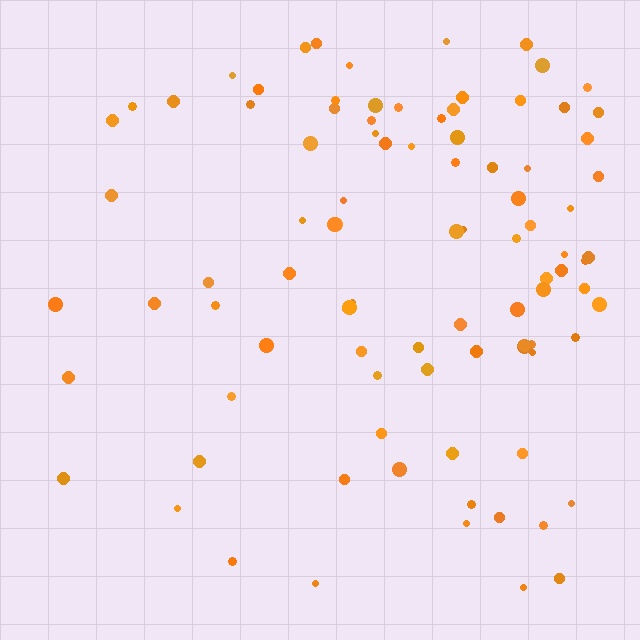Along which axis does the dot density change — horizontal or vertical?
Horizontal.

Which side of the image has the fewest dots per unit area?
The left.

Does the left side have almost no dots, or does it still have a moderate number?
Still a moderate number, just noticeably fewer than the right.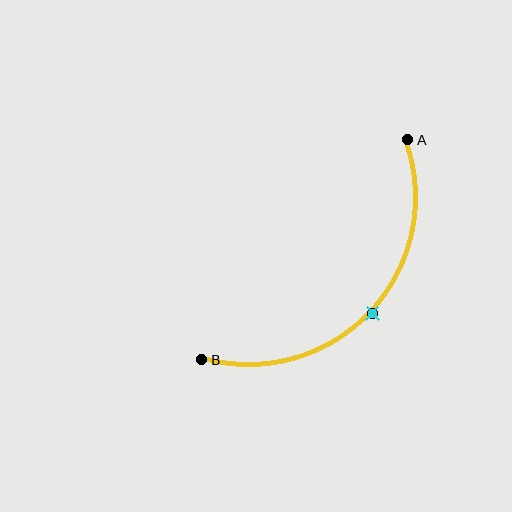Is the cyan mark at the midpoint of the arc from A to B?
Yes. The cyan mark lies on the arc at equal arc-length from both A and B — it is the arc midpoint.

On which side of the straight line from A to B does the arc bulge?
The arc bulges below and to the right of the straight line connecting A and B.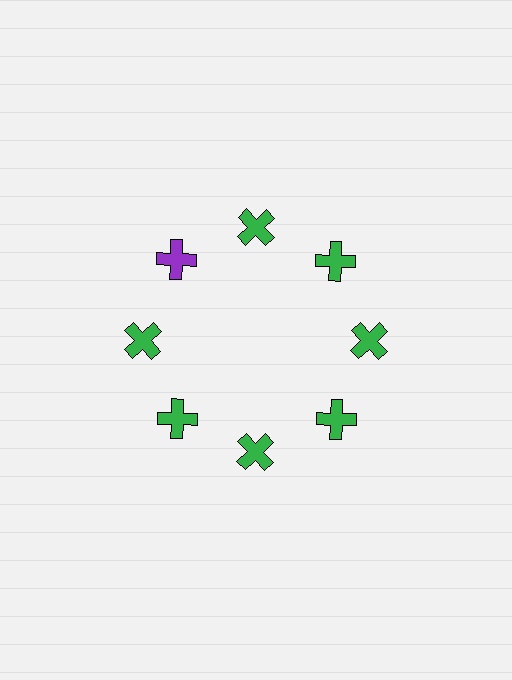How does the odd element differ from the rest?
It has a different color: purple instead of green.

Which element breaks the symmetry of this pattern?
The purple cross at roughly the 10 o'clock position breaks the symmetry. All other shapes are green crosses.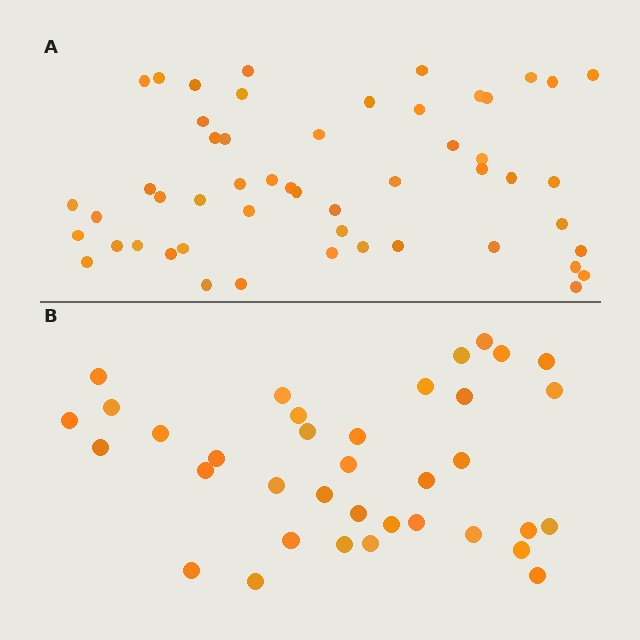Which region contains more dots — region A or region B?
Region A (the top region) has more dots.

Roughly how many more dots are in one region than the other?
Region A has approximately 15 more dots than region B.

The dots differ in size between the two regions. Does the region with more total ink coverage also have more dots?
No. Region B has more total ink coverage because its dots are larger, but region A actually contains more individual dots. Total area can be misleading — the number of items is what matters here.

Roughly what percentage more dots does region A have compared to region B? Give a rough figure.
About 45% more.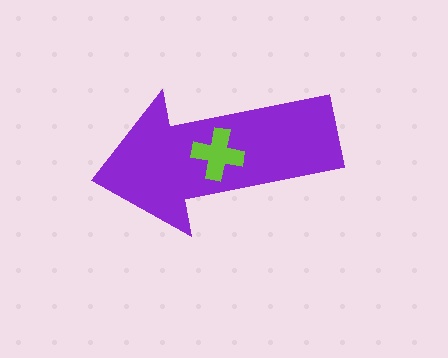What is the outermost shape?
The purple arrow.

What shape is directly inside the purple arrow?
The lime cross.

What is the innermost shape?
The lime cross.